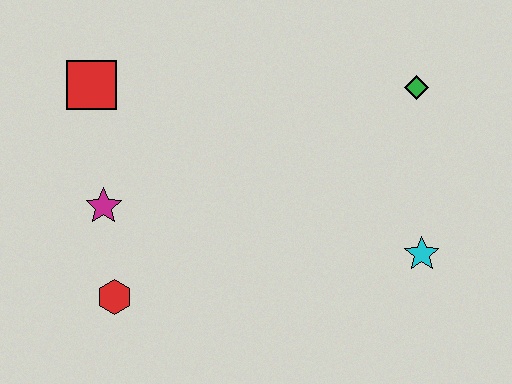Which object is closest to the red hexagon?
The magenta star is closest to the red hexagon.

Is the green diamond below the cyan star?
No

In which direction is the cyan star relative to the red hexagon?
The cyan star is to the right of the red hexagon.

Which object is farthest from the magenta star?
The green diamond is farthest from the magenta star.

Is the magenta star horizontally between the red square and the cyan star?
Yes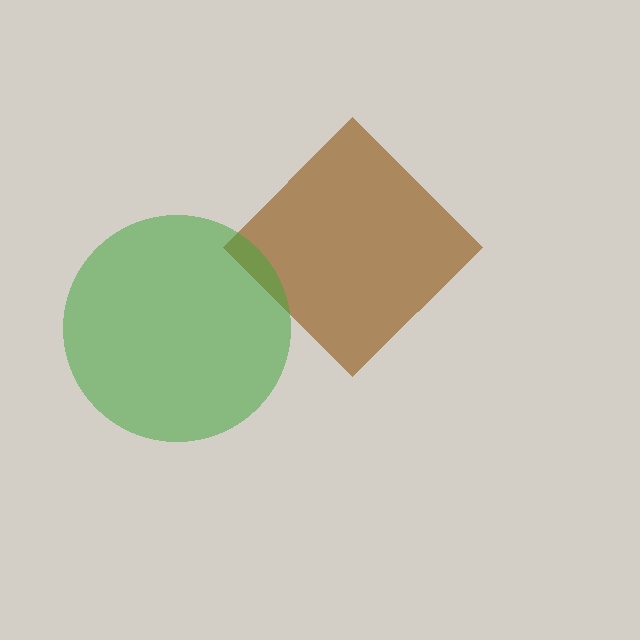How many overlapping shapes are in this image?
There are 2 overlapping shapes in the image.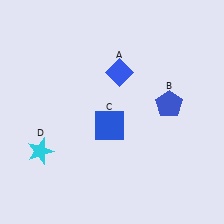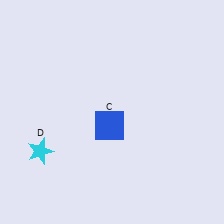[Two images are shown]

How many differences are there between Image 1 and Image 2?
There are 2 differences between the two images.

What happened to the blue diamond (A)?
The blue diamond (A) was removed in Image 2. It was in the top-right area of Image 1.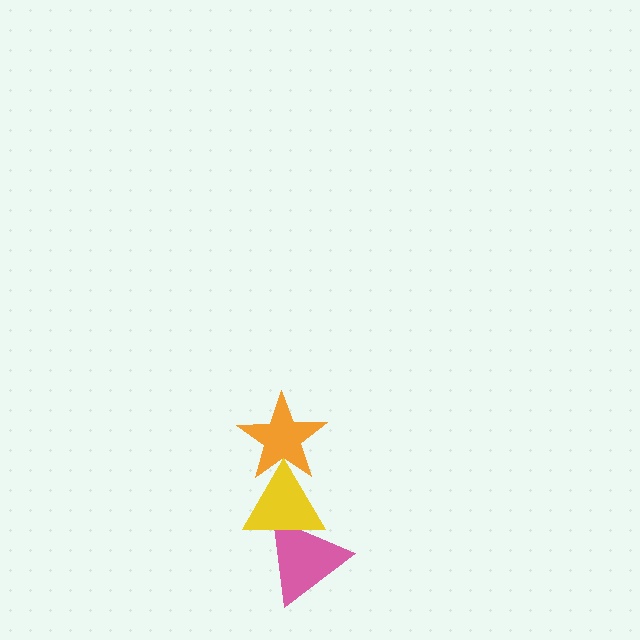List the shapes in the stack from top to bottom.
From top to bottom: the orange star, the yellow triangle, the pink triangle.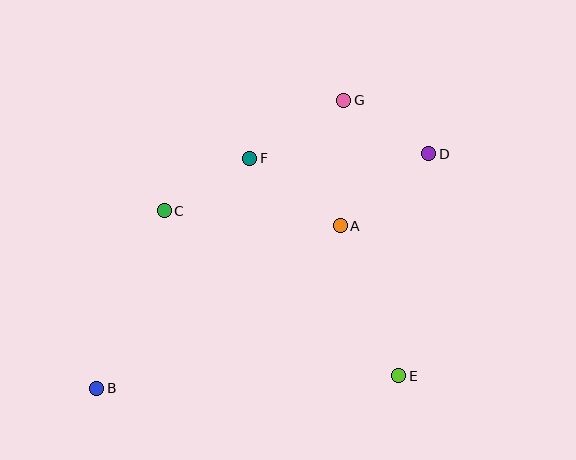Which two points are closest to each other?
Points D and G are closest to each other.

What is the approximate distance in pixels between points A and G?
The distance between A and G is approximately 125 pixels.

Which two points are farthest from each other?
Points B and D are farthest from each other.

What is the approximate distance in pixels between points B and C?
The distance between B and C is approximately 190 pixels.